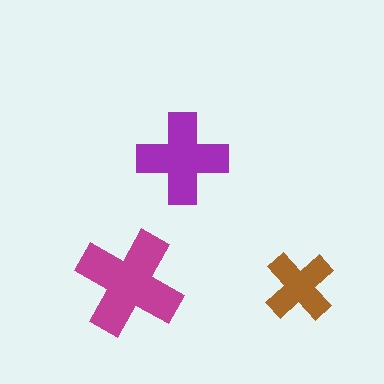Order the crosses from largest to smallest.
the magenta one, the purple one, the brown one.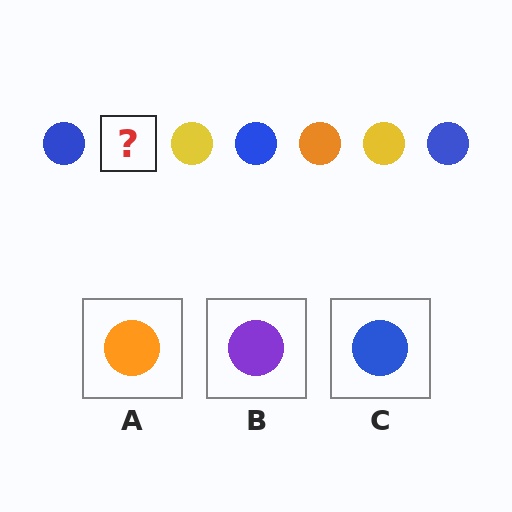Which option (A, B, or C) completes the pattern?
A.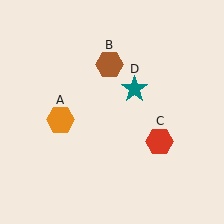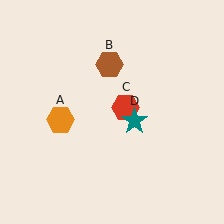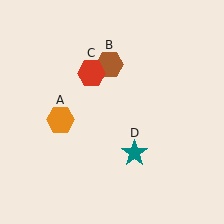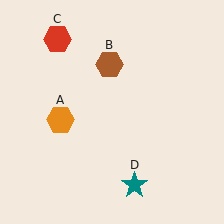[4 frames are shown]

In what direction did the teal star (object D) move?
The teal star (object D) moved down.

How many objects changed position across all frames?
2 objects changed position: red hexagon (object C), teal star (object D).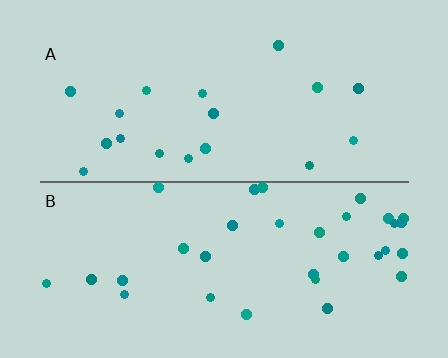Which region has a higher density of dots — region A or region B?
B (the bottom).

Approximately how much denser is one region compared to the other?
Approximately 1.8× — region B over region A.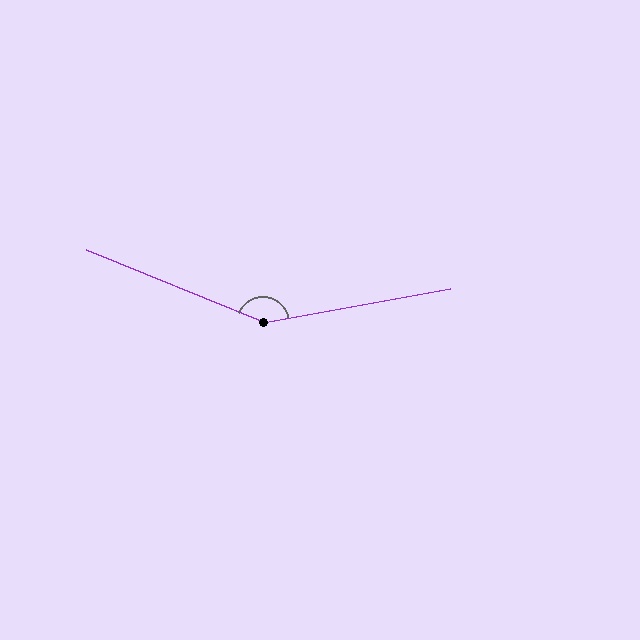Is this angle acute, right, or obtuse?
It is obtuse.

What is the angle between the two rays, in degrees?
Approximately 147 degrees.